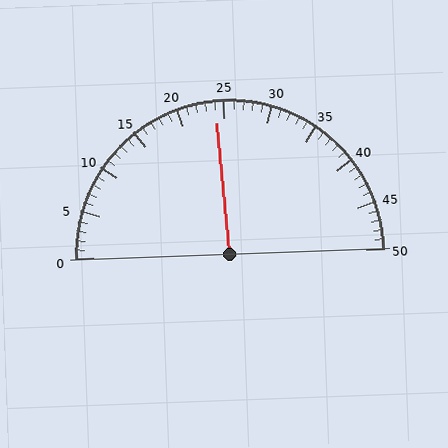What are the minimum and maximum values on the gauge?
The gauge ranges from 0 to 50.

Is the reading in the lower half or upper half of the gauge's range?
The reading is in the lower half of the range (0 to 50).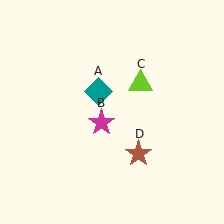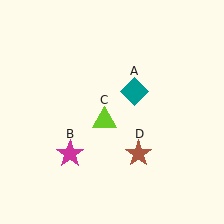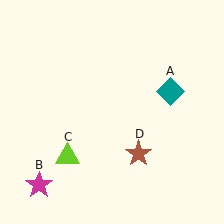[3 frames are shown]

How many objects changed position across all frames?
3 objects changed position: teal diamond (object A), magenta star (object B), lime triangle (object C).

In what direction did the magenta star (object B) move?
The magenta star (object B) moved down and to the left.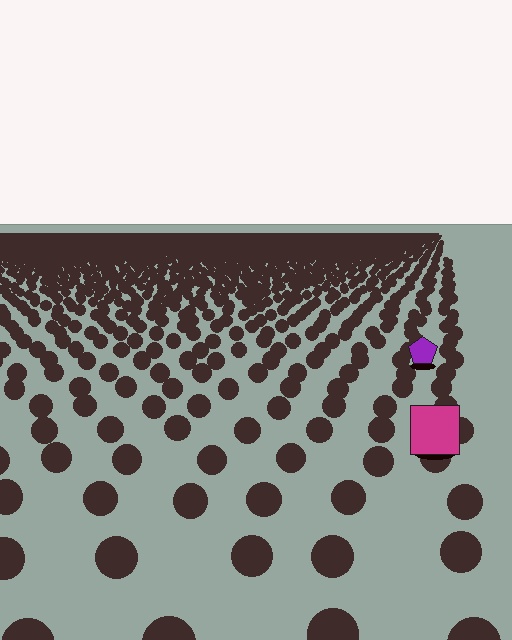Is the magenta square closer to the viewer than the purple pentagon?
Yes. The magenta square is closer — you can tell from the texture gradient: the ground texture is coarser near it.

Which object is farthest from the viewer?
The purple pentagon is farthest from the viewer. It appears smaller and the ground texture around it is denser.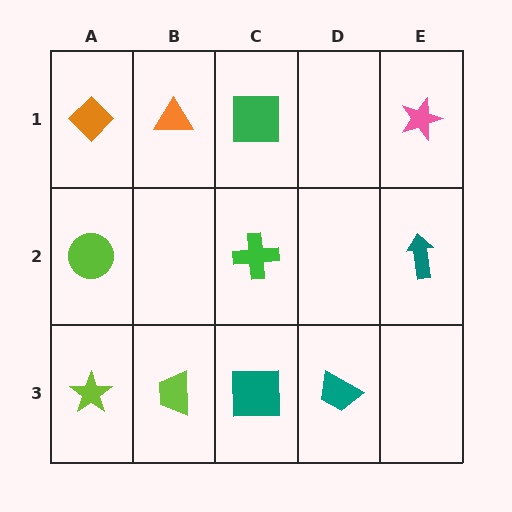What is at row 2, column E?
A teal arrow.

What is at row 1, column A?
An orange diamond.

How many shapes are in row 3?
4 shapes.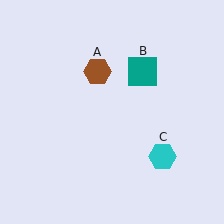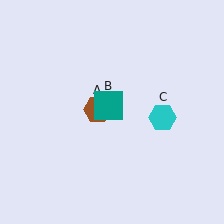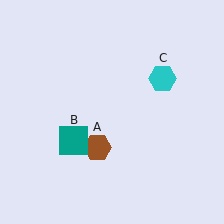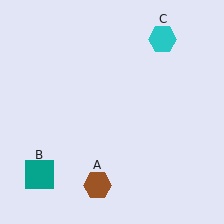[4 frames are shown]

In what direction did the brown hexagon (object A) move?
The brown hexagon (object A) moved down.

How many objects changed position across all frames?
3 objects changed position: brown hexagon (object A), teal square (object B), cyan hexagon (object C).